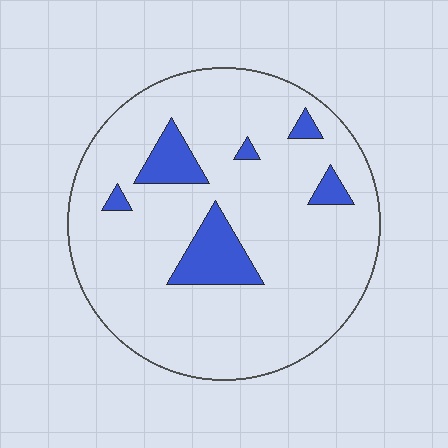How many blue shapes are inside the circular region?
6.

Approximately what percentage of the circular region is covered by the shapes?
Approximately 10%.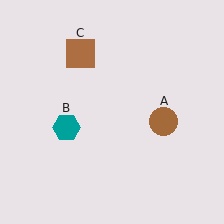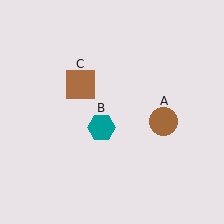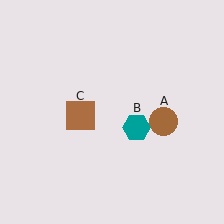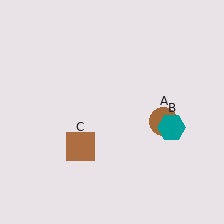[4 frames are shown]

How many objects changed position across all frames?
2 objects changed position: teal hexagon (object B), brown square (object C).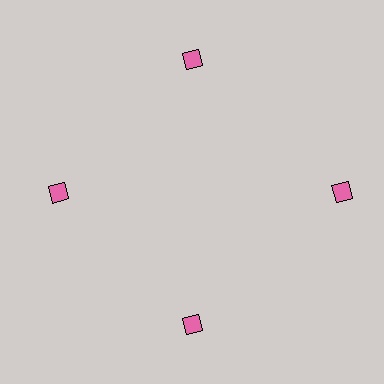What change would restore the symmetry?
The symmetry would be restored by moving it inward, back onto the ring so that all 4 diamonds sit at equal angles and equal distance from the center.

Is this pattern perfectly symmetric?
No. The 4 pink diamonds are arranged in a ring, but one element near the 3 o'clock position is pushed outward from the center, breaking the 4-fold rotational symmetry.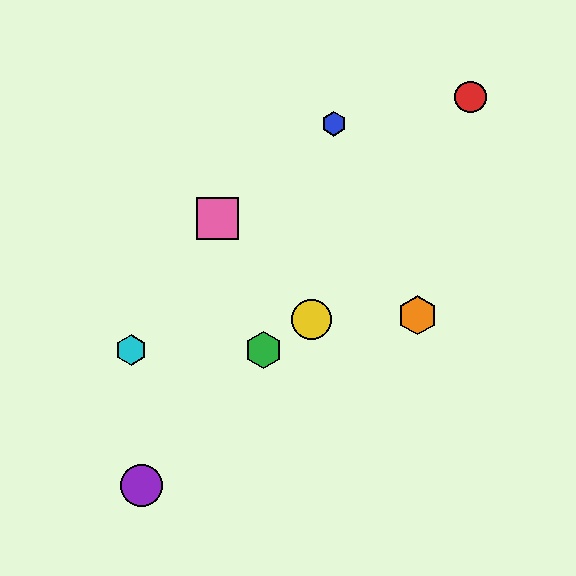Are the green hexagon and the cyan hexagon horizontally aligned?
Yes, both are at y≈350.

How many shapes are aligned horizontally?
2 shapes (the green hexagon, the cyan hexagon) are aligned horizontally.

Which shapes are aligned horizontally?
The green hexagon, the cyan hexagon are aligned horizontally.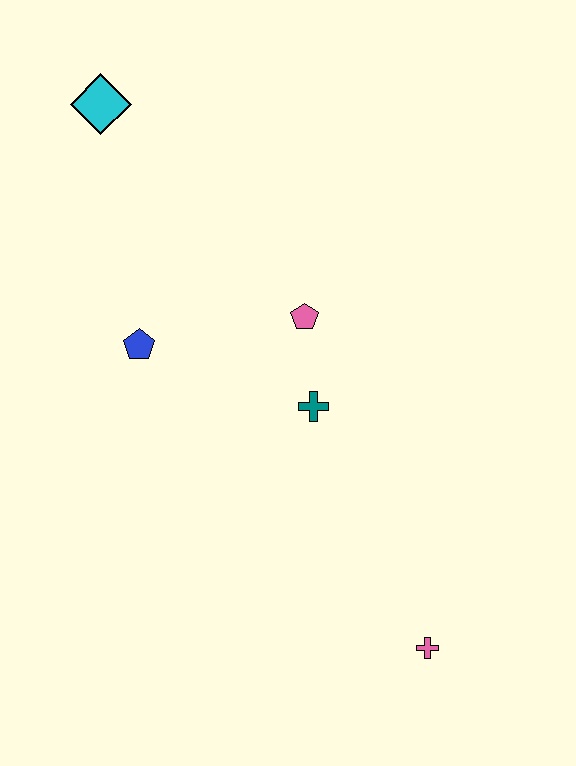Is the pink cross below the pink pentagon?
Yes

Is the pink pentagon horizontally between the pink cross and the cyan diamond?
Yes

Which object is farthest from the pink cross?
The cyan diamond is farthest from the pink cross.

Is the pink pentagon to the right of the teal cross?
No